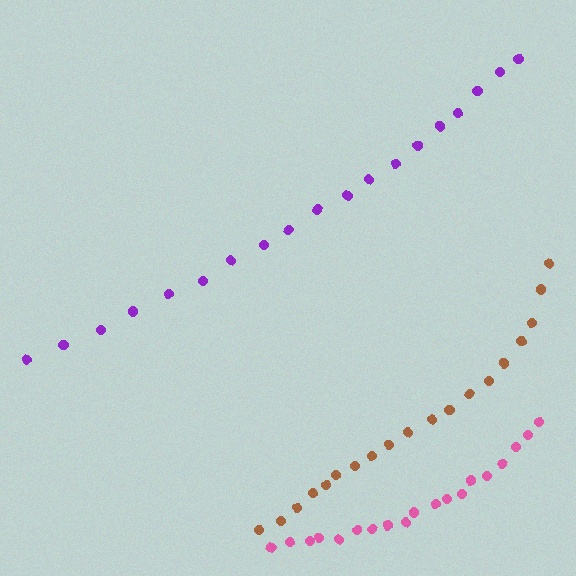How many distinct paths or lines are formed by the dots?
There are 3 distinct paths.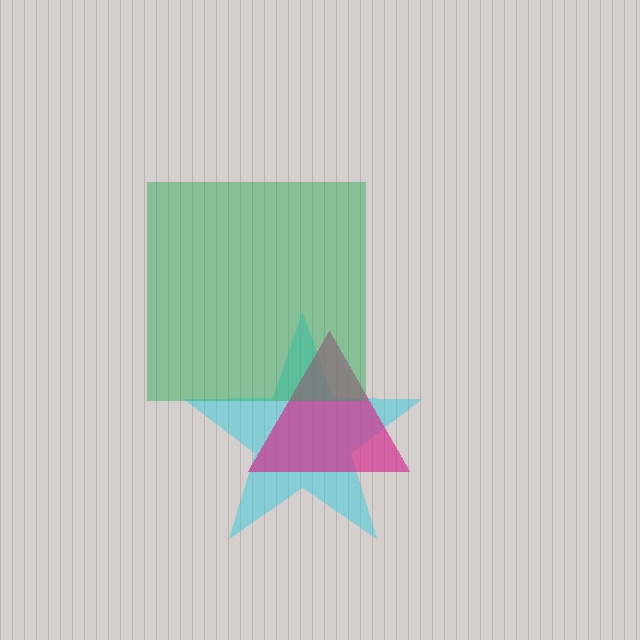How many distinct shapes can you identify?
There are 3 distinct shapes: a cyan star, a magenta triangle, a green square.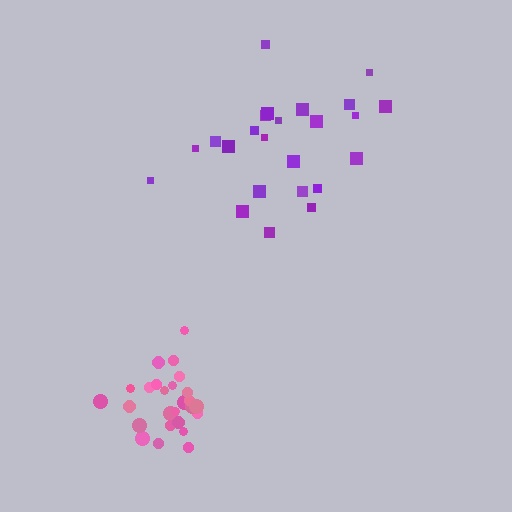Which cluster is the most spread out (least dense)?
Purple.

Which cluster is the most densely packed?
Pink.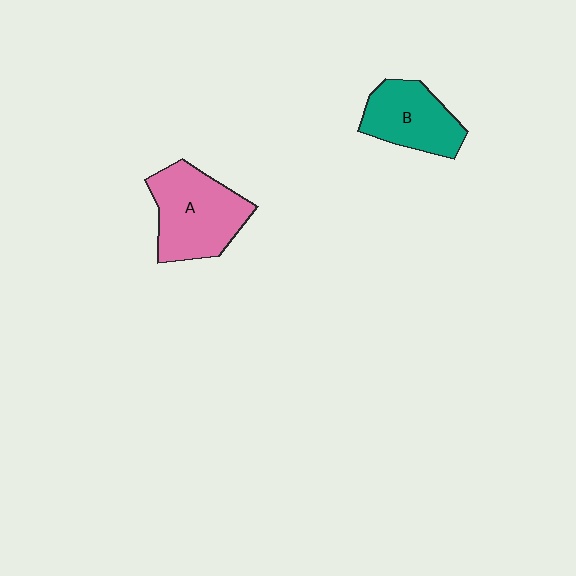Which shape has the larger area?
Shape A (pink).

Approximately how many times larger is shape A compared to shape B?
Approximately 1.3 times.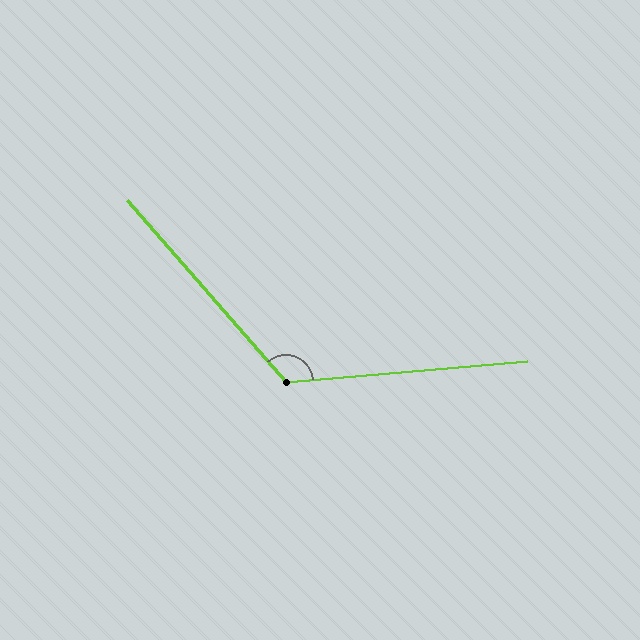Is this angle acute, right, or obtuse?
It is obtuse.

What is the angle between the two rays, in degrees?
Approximately 126 degrees.